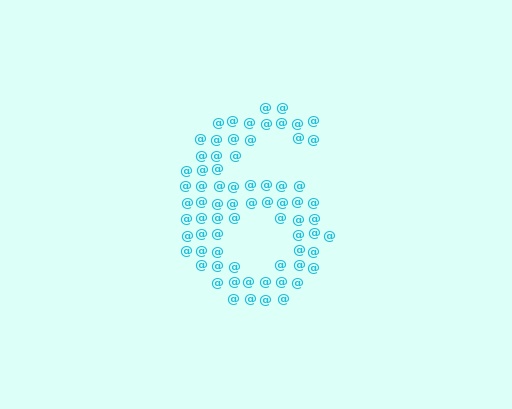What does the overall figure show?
The overall figure shows the digit 6.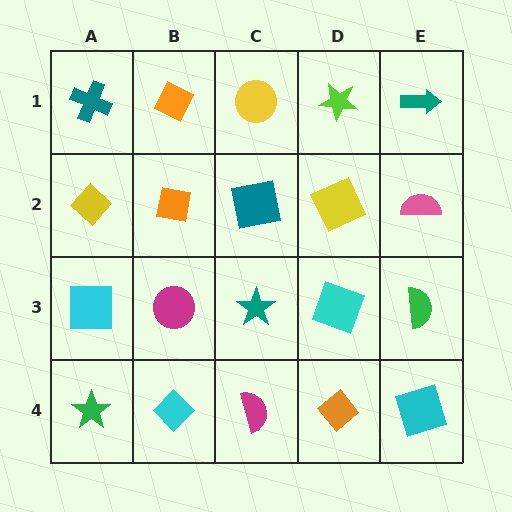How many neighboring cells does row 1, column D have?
3.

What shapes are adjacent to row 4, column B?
A magenta circle (row 3, column B), a green star (row 4, column A), a magenta semicircle (row 4, column C).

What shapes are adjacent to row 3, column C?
A teal square (row 2, column C), a magenta semicircle (row 4, column C), a magenta circle (row 3, column B), a cyan square (row 3, column D).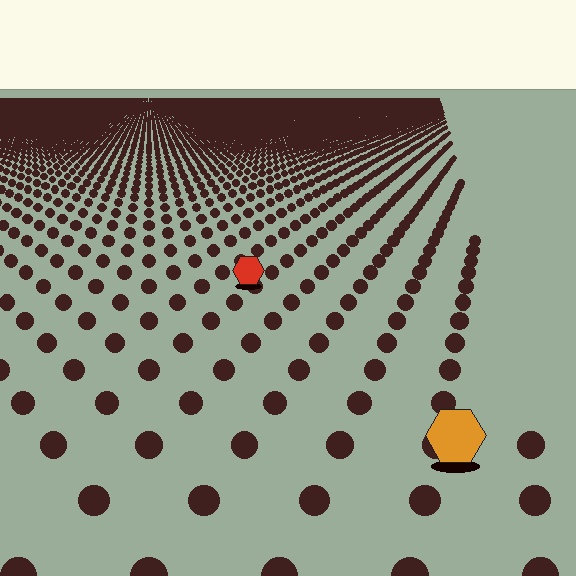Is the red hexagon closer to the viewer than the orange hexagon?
No. The orange hexagon is closer — you can tell from the texture gradient: the ground texture is coarser near it.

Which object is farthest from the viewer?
The red hexagon is farthest from the viewer. It appears smaller and the ground texture around it is denser.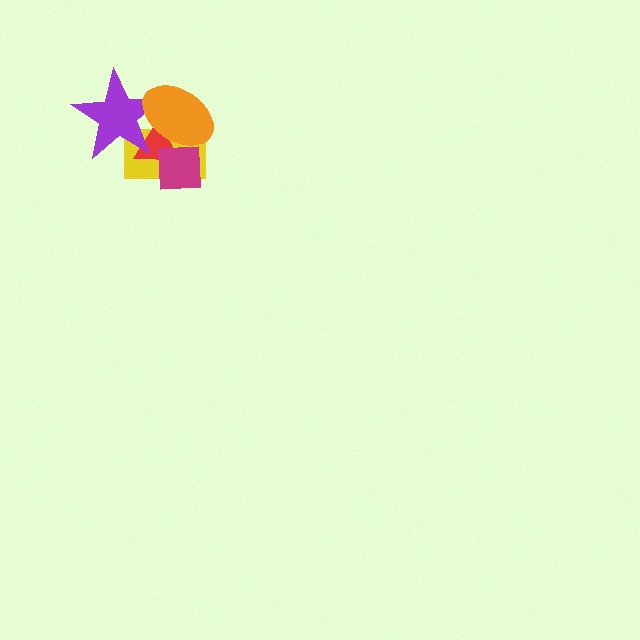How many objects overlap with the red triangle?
4 objects overlap with the red triangle.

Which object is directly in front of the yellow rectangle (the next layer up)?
The red triangle is directly in front of the yellow rectangle.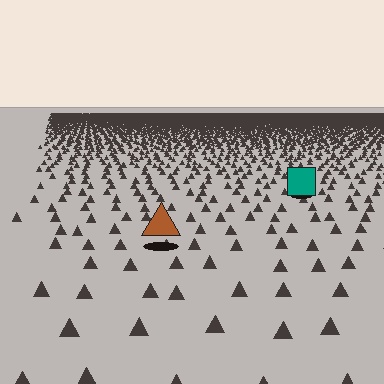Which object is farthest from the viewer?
The teal square is farthest from the viewer. It appears smaller and the ground texture around it is denser.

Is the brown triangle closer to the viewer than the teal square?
Yes. The brown triangle is closer — you can tell from the texture gradient: the ground texture is coarser near it.